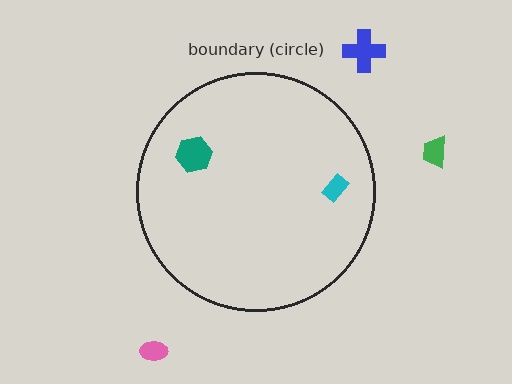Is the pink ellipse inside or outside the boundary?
Outside.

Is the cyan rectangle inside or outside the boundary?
Inside.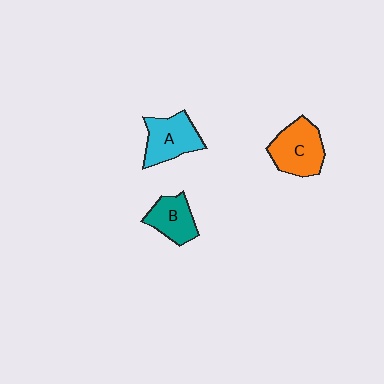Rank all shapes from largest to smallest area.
From largest to smallest: C (orange), A (cyan), B (teal).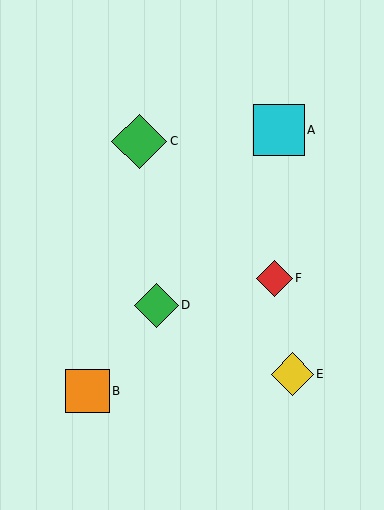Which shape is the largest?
The green diamond (labeled C) is the largest.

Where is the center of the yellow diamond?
The center of the yellow diamond is at (292, 374).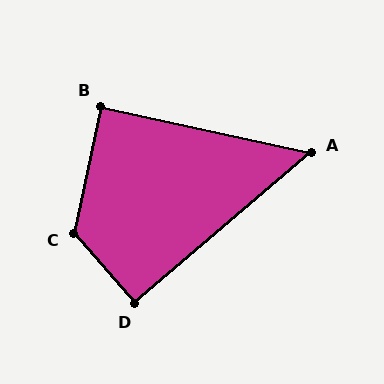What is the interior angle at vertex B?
Approximately 89 degrees (approximately right).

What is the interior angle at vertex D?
Approximately 91 degrees (approximately right).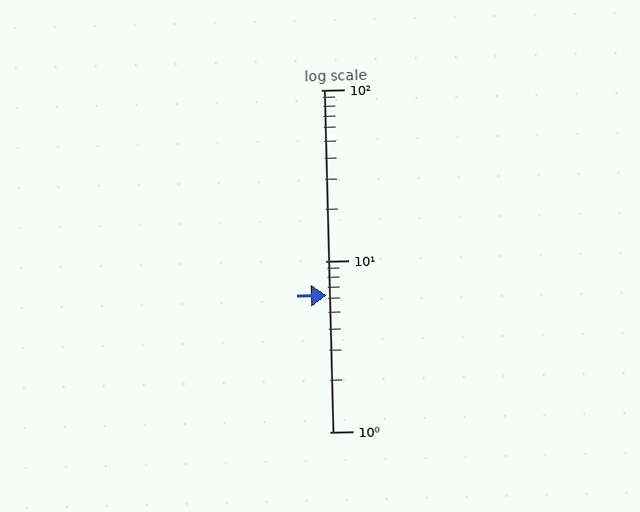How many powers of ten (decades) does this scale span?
The scale spans 2 decades, from 1 to 100.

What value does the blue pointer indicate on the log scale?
The pointer indicates approximately 6.3.